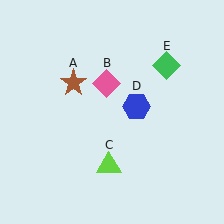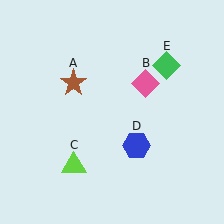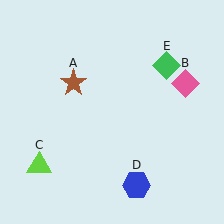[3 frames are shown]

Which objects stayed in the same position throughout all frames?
Brown star (object A) and green diamond (object E) remained stationary.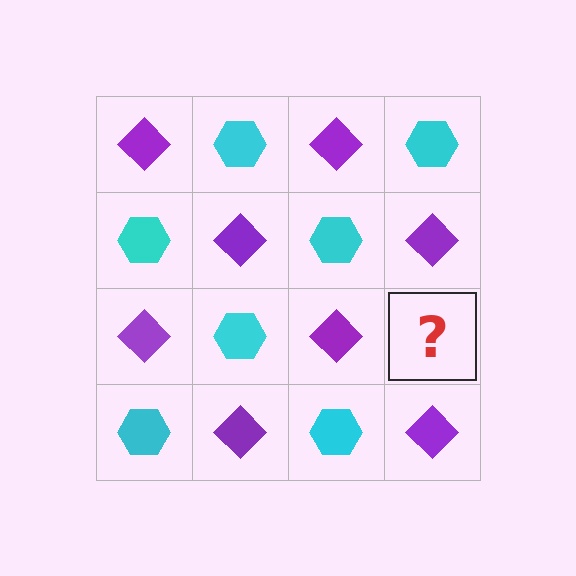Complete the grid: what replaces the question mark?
The question mark should be replaced with a cyan hexagon.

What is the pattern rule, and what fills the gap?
The rule is that it alternates purple diamond and cyan hexagon in a checkerboard pattern. The gap should be filled with a cyan hexagon.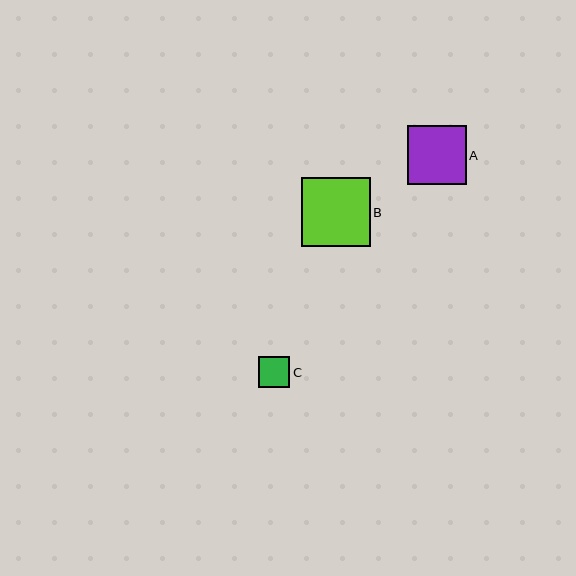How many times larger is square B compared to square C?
Square B is approximately 2.2 times the size of square C.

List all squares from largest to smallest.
From largest to smallest: B, A, C.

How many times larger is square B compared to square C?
Square B is approximately 2.2 times the size of square C.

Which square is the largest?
Square B is the largest with a size of approximately 69 pixels.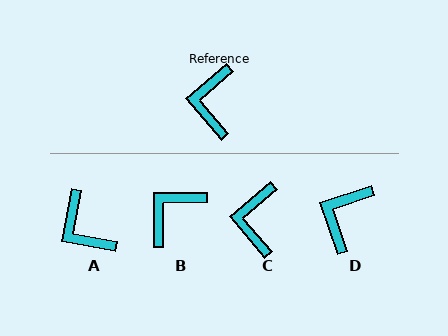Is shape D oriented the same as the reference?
No, it is off by about 22 degrees.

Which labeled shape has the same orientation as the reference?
C.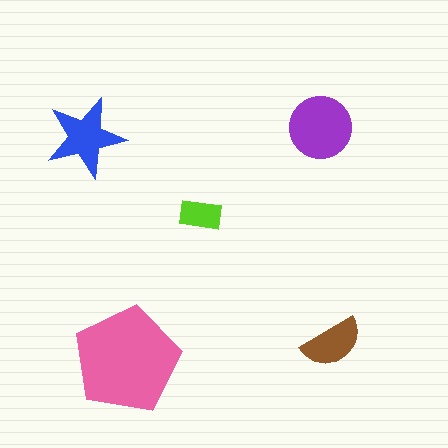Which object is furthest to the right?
The brown semicircle is rightmost.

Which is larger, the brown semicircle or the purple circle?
The purple circle.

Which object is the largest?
The pink pentagon.